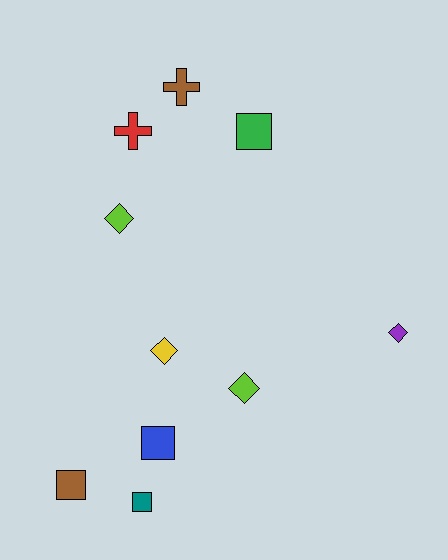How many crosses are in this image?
There are 2 crosses.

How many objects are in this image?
There are 10 objects.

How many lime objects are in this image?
There are 2 lime objects.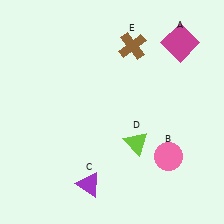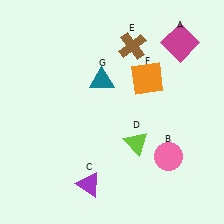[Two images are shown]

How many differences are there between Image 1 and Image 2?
There are 2 differences between the two images.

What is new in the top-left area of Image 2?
A teal triangle (G) was added in the top-left area of Image 2.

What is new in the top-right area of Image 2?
An orange square (F) was added in the top-right area of Image 2.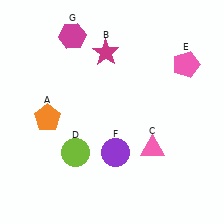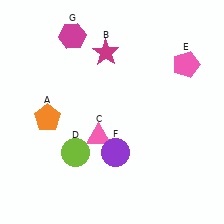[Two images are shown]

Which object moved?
The pink triangle (C) moved left.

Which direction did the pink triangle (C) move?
The pink triangle (C) moved left.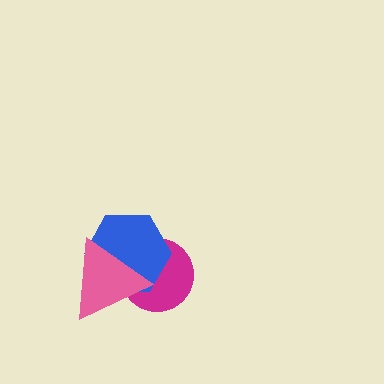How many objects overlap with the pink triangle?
2 objects overlap with the pink triangle.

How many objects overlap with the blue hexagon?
2 objects overlap with the blue hexagon.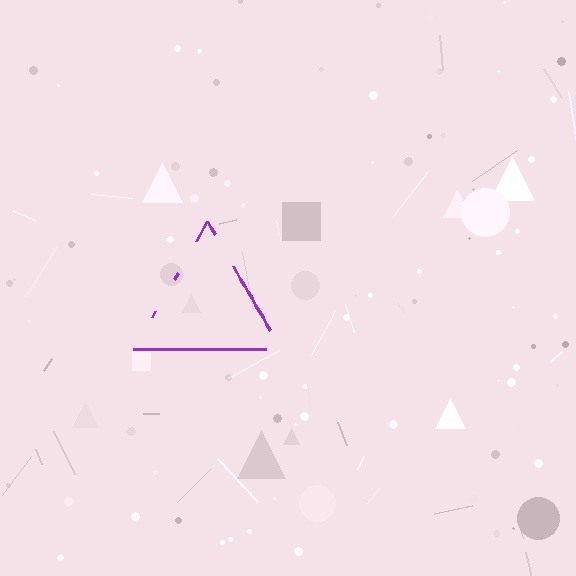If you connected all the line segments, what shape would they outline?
They would outline a triangle.